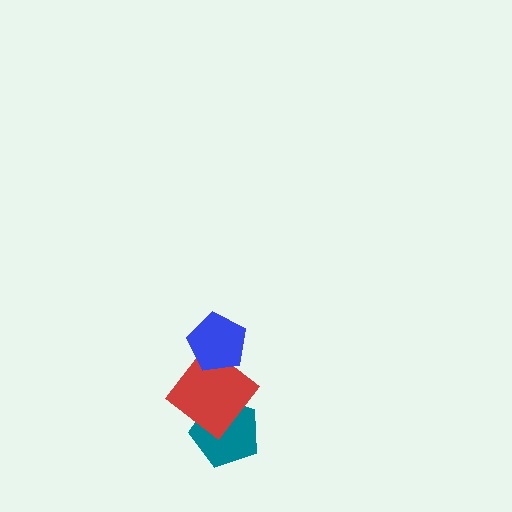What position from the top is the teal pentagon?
The teal pentagon is 3rd from the top.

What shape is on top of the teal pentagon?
The red diamond is on top of the teal pentagon.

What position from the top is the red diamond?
The red diamond is 2nd from the top.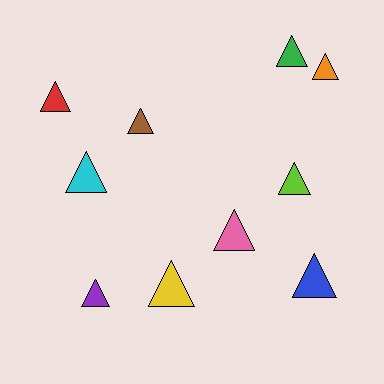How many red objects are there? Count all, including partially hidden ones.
There is 1 red object.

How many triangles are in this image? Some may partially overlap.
There are 10 triangles.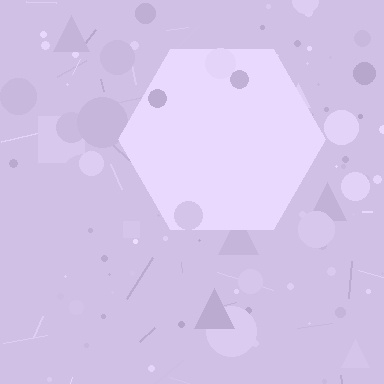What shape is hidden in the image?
A hexagon is hidden in the image.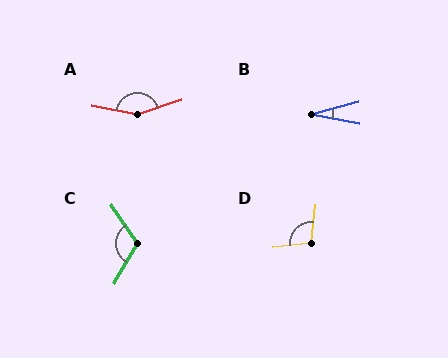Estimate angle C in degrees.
Approximately 116 degrees.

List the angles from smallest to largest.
B (26°), D (102°), C (116°), A (150°).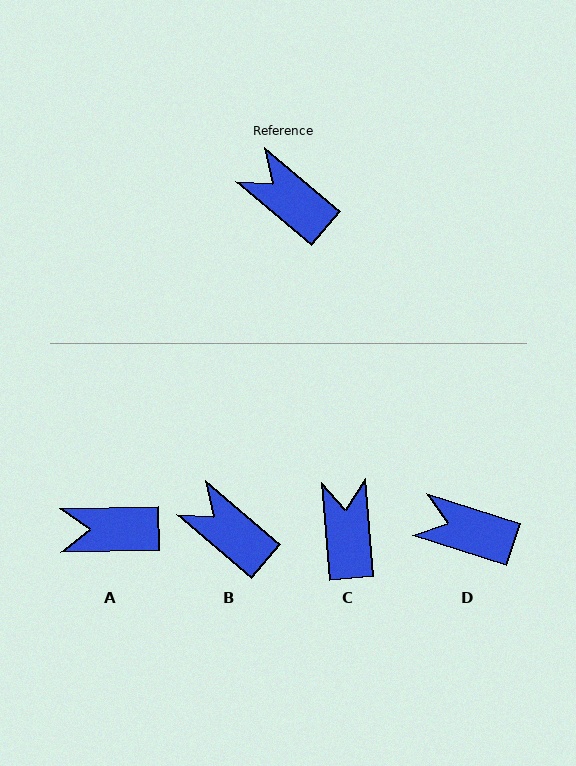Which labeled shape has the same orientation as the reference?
B.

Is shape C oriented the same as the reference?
No, it is off by about 45 degrees.